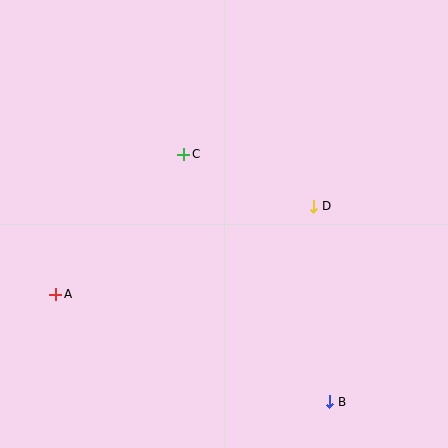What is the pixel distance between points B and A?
The distance between B and A is 295 pixels.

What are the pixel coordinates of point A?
Point A is at (56, 294).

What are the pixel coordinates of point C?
Point C is at (184, 154).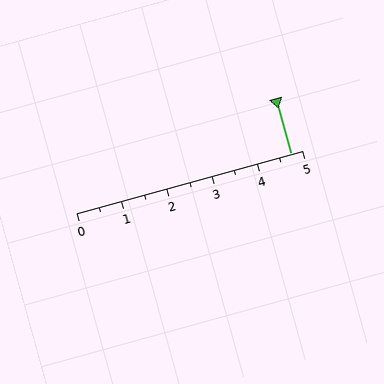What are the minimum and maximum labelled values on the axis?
The axis runs from 0 to 5.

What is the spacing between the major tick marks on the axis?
The major ticks are spaced 1 apart.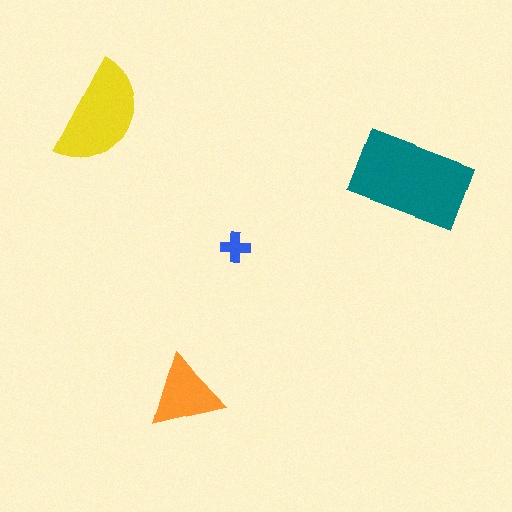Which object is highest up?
The yellow semicircle is topmost.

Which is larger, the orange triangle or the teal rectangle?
The teal rectangle.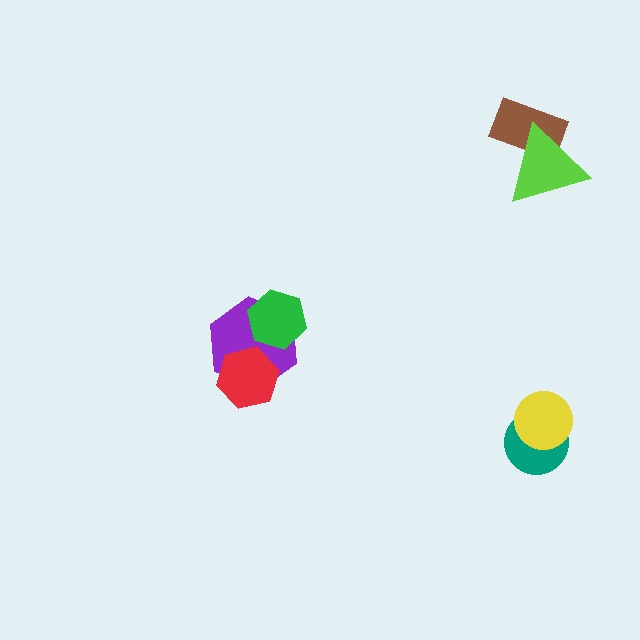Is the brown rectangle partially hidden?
Yes, it is partially covered by another shape.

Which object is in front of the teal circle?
The yellow circle is in front of the teal circle.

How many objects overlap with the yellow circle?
1 object overlaps with the yellow circle.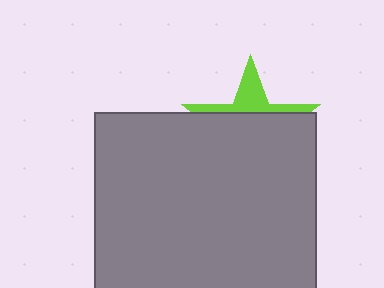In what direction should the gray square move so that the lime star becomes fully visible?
The gray square should move down. That is the shortest direction to clear the overlap and leave the lime star fully visible.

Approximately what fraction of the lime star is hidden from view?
Roughly 70% of the lime star is hidden behind the gray square.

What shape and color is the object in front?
The object in front is a gray square.